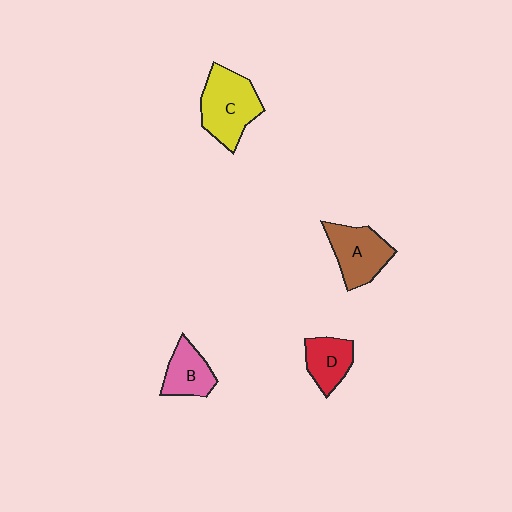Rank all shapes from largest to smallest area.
From largest to smallest: C (yellow), A (brown), B (pink), D (red).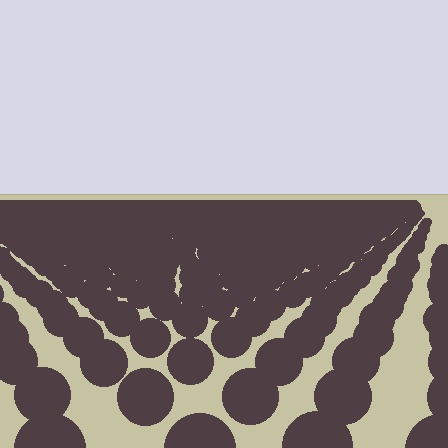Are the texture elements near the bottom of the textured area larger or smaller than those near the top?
Larger. Near the bottom, elements are closer to the viewer and appear at a bigger on-screen size.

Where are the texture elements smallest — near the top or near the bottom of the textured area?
Near the top.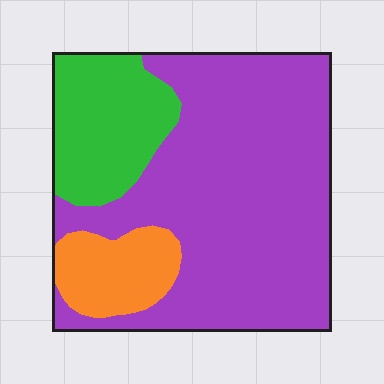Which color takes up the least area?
Orange, at roughly 10%.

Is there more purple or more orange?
Purple.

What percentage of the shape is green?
Green covers 20% of the shape.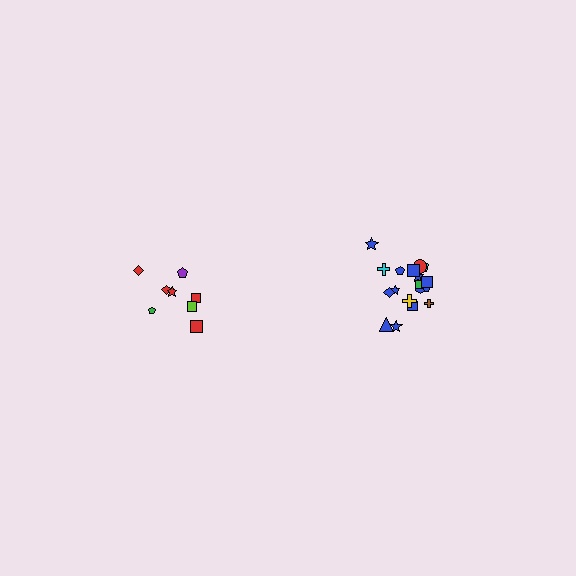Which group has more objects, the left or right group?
The right group.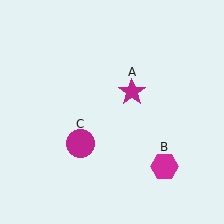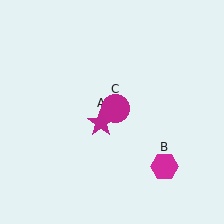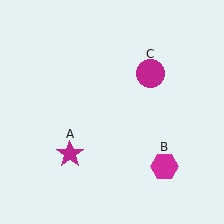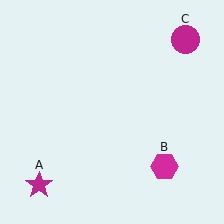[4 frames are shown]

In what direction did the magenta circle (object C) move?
The magenta circle (object C) moved up and to the right.